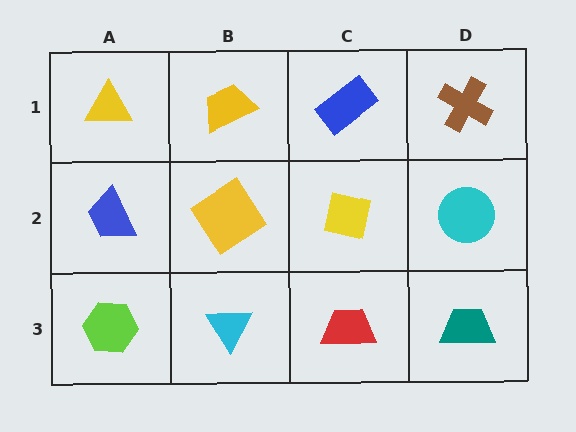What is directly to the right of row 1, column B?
A blue rectangle.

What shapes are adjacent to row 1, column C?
A yellow square (row 2, column C), a yellow trapezoid (row 1, column B), a brown cross (row 1, column D).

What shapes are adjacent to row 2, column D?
A brown cross (row 1, column D), a teal trapezoid (row 3, column D), a yellow square (row 2, column C).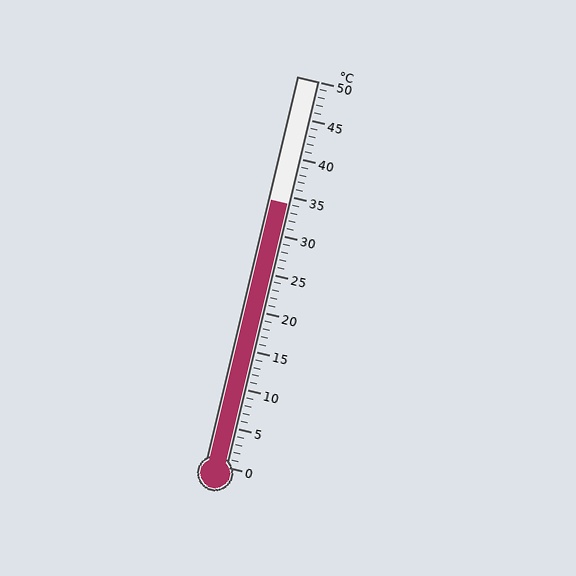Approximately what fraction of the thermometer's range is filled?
The thermometer is filled to approximately 70% of its range.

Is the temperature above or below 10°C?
The temperature is above 10°C.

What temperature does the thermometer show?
The thermometer shows approximately 34°C.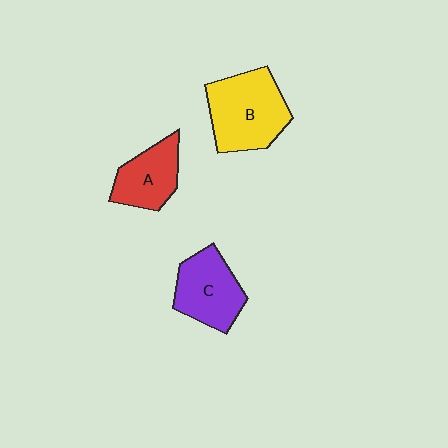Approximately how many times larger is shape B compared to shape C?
Approximately 1.3 times.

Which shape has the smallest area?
Shape A (red).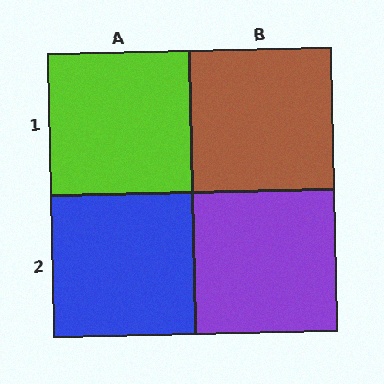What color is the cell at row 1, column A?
Lime.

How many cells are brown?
1 cell is brown.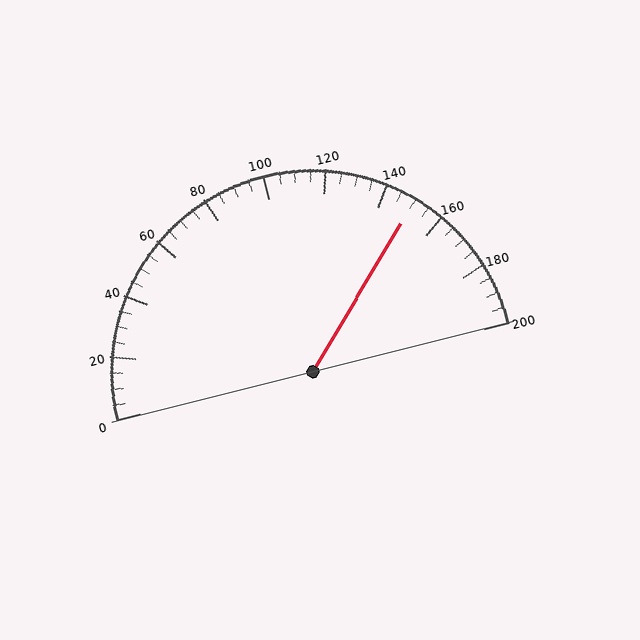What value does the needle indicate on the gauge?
The needle indicates approximately 150.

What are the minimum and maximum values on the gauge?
The gauge ranges from 0 to 200.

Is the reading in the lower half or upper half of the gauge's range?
The reading is in the upper half of the range (0 to 200).